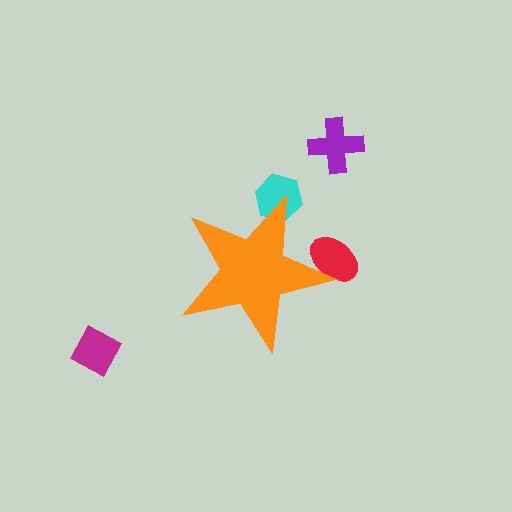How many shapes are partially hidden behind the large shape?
2 shapes are partially hidden.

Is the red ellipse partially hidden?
Yes, the red ellipse is partially hidden behind the orange star.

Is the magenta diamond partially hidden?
No, the magenta diamond is fully visible.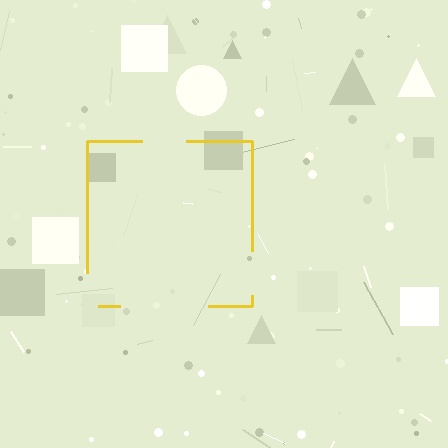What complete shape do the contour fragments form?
The contour fragments form a square.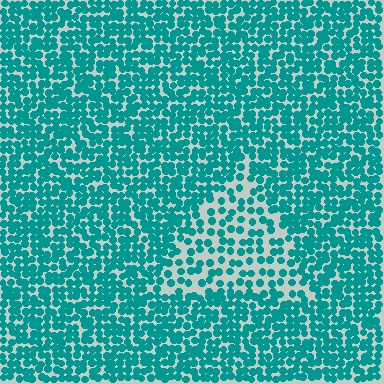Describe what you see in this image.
The image contains small teal elements arranged at two different densities. A triangle-shaped region is visible where the elements are less densely packed than the surrounding area.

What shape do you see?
I see a triangle.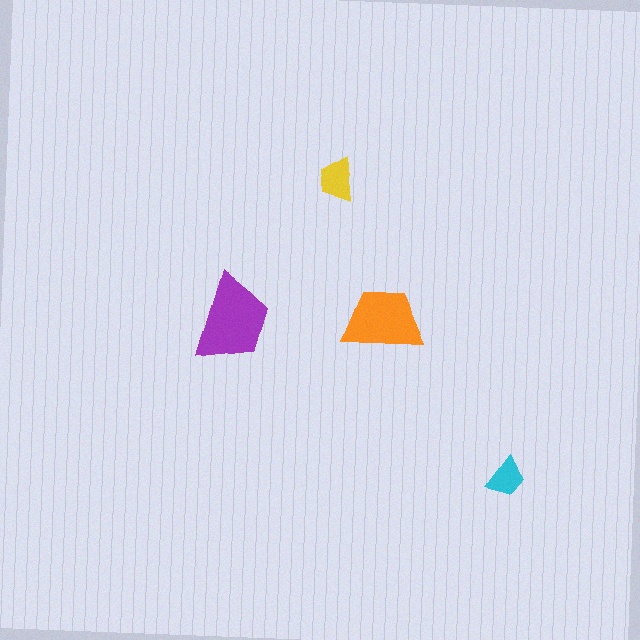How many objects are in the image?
There are 4 objects in the image.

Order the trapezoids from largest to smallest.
the purple one, the orange one, the yellow one, the cyan one.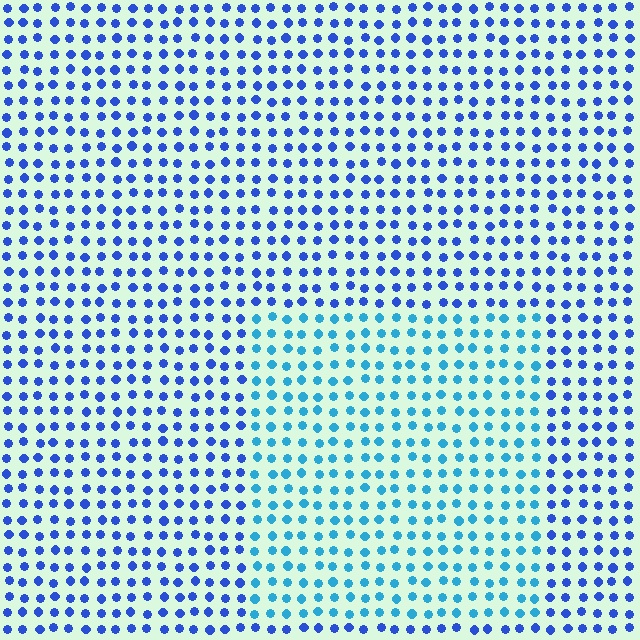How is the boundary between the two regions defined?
The boundary is defined purely by a slight shift in hue (about 32 degrees). Spacing, size, and orientation are identical on both sides.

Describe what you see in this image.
The image is filled with small blue elements in a uniform arrangement. A rectangle-shaped region is visible where the elements are tinted to a slightly different hue, forming a subtle color boundary.